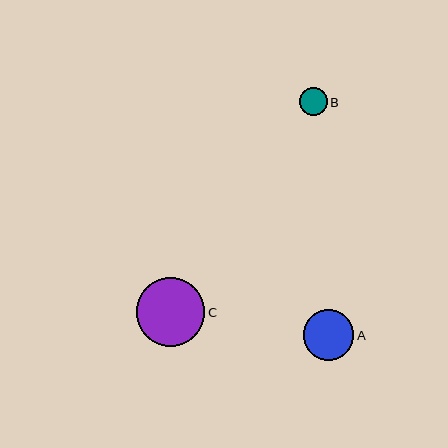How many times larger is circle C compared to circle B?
Circle C is approximately 2.5 times the size of circle B.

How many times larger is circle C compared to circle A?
Circle C is approximately 1.4 times the size of circle A.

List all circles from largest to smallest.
From largest to smallest: C, A, B.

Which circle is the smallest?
Circle B is the smallest with a size of approximately 27 pixels.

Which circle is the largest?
Circle C is the largest with a size of approximately 68 pixels.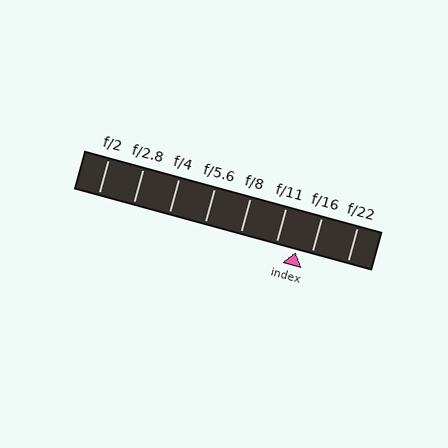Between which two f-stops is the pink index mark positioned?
The index mark is between f/11 and f/16.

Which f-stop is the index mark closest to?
The index mark is closest to f/16.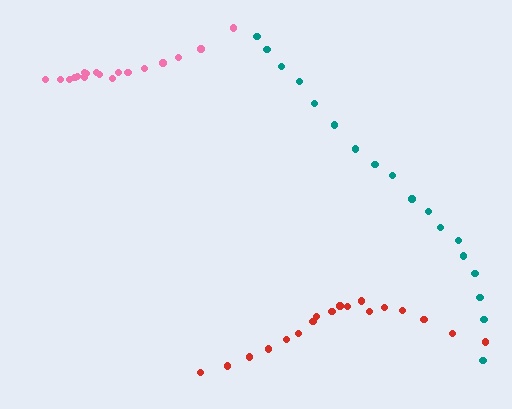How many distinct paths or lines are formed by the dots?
There are 3 distinct paths.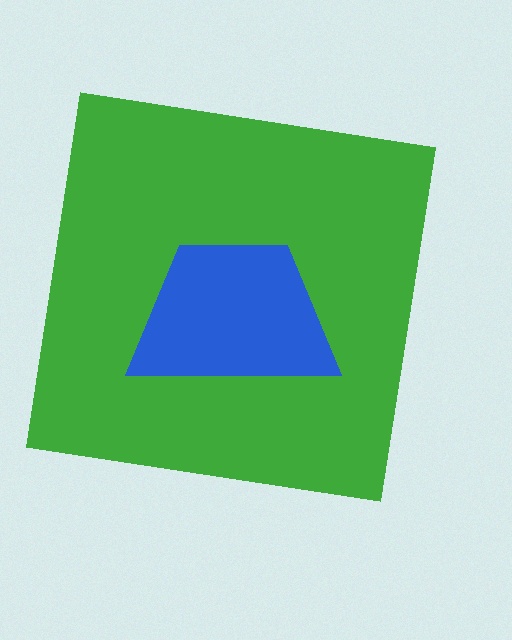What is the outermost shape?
The green square.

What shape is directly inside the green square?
The blue trapezoid.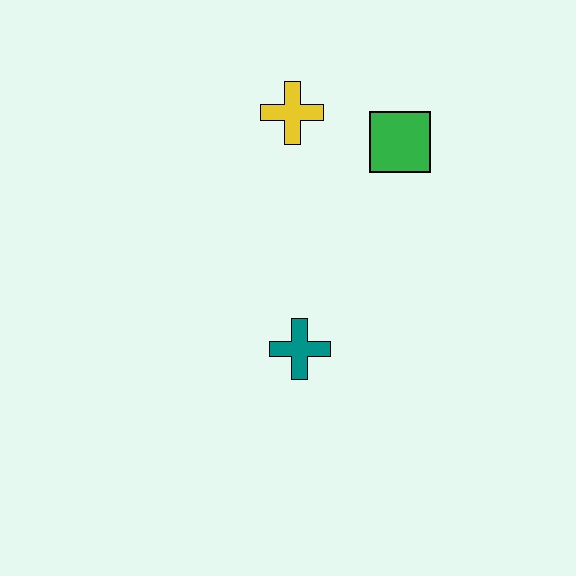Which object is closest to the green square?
The yellow cross is closest to the green square.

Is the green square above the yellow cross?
No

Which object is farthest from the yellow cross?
The teal cross is farthest from the yellow cross.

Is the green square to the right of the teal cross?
Yes